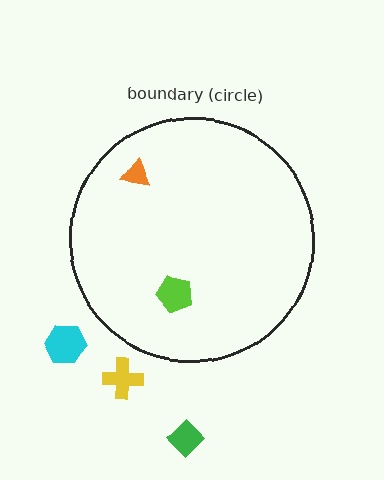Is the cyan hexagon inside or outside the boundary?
Outside.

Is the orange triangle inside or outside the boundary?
Inside.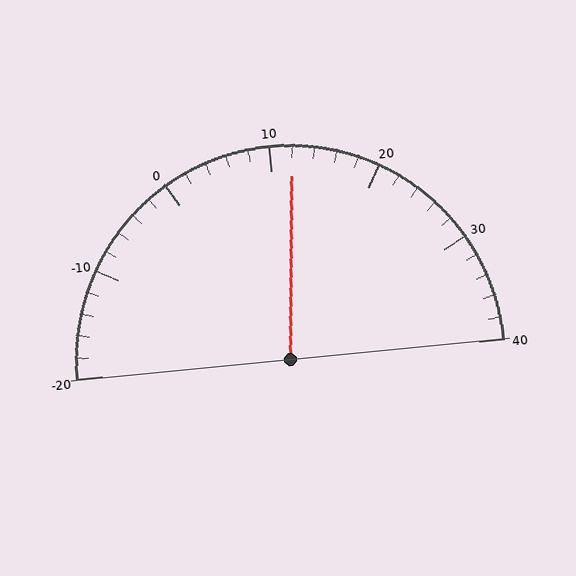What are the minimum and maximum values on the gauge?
The gauge ranges from -20 to 40.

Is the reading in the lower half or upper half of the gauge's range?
The reading is in the upper half of the range (-20 to 40).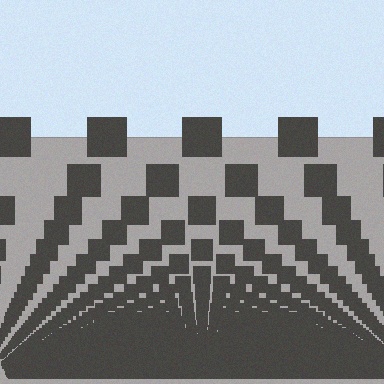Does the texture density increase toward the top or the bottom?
Density increases toward the bottom.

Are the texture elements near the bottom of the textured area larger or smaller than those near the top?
Smaller. The gradient is inverted — elements near the bottom are smaller and denser.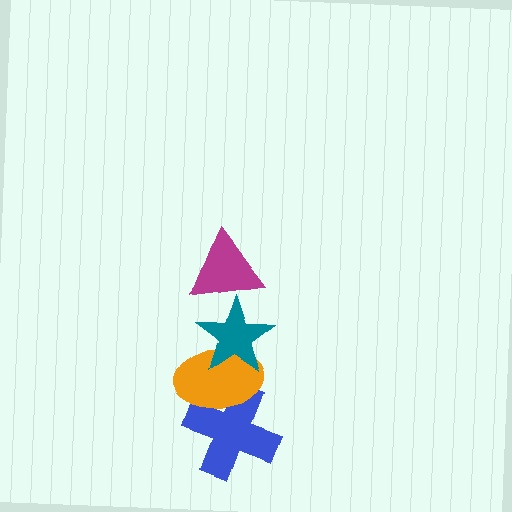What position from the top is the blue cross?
The blue cross is 4th from the top.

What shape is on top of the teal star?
The magenta triangle is on top of the teal star.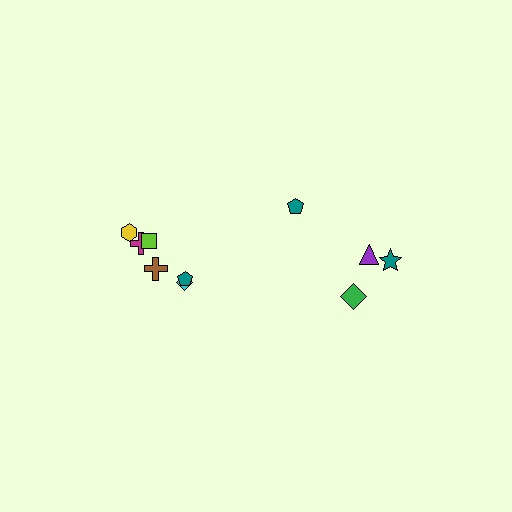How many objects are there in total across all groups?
There are 10 objects.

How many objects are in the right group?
There are 4 objects.